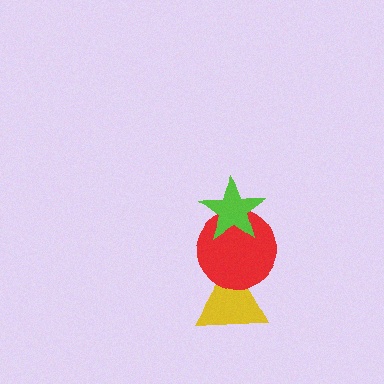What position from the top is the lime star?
The lime star is 1st from the top.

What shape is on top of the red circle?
The lime star is on top of the red circle.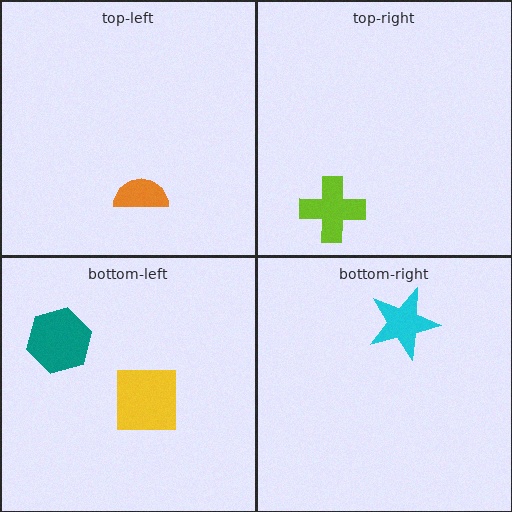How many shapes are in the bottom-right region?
1.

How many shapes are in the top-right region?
1.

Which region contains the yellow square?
The bottom-left region.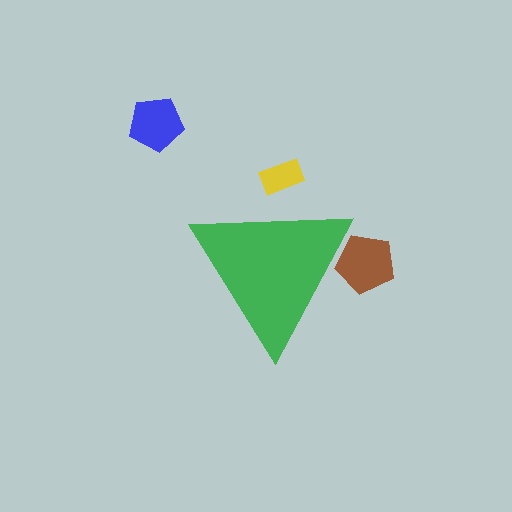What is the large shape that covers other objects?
A green triangle.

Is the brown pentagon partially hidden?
Yes, the brown pentagon is partially hidden behind the green triangle.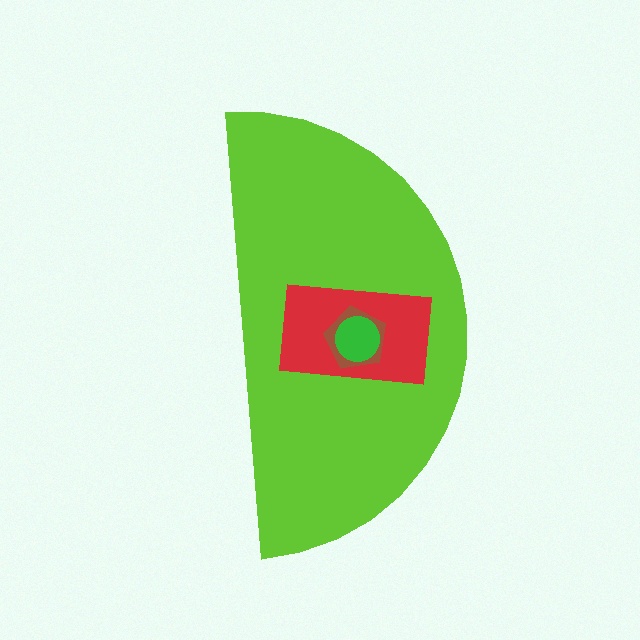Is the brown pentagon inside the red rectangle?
Yes.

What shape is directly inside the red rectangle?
The brown pentagon.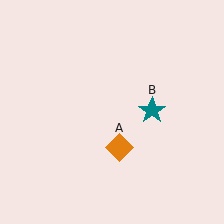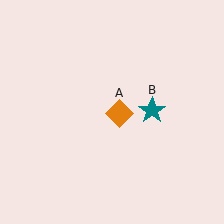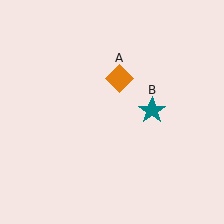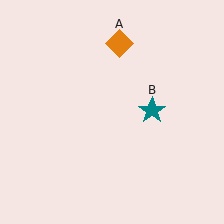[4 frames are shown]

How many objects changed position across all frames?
1 object changed position: orange diamond (object A).